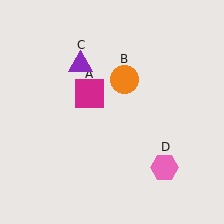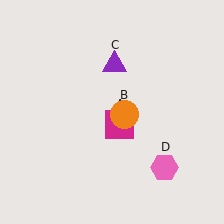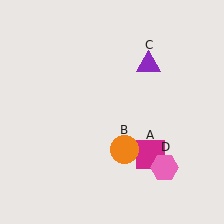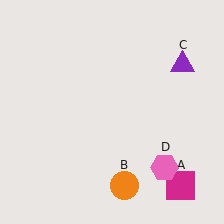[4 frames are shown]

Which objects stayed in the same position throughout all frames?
Pink hexagon (object D) remained stationary.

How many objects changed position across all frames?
3 objects changed position: magenta square (object A), orange circle (object B), purple triangle (object C).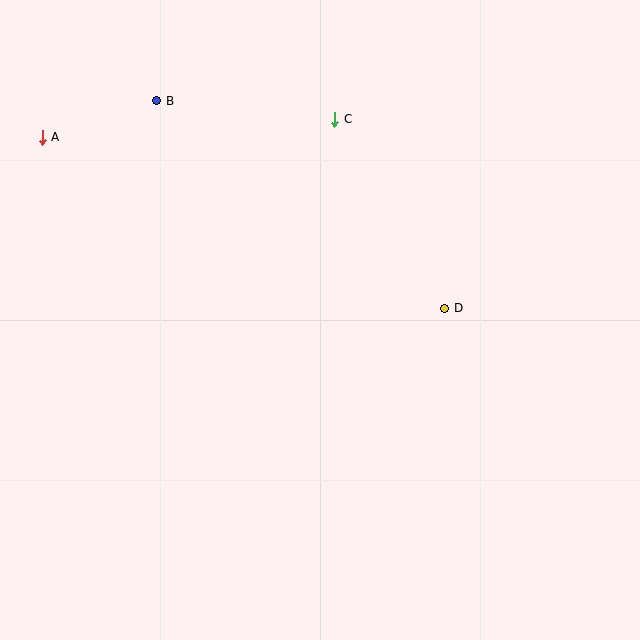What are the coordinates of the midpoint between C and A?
The midpoint between C and A is at (188, 128).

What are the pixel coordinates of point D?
Point D is at (445, 308).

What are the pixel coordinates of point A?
Point A is at (42, 137).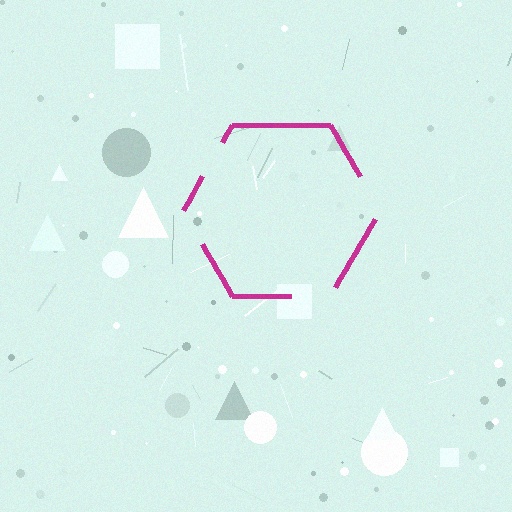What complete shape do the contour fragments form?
The contour fragments form a hexagon.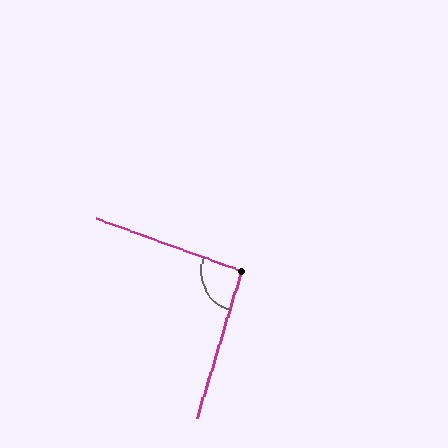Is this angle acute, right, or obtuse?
It is approximately a right angle.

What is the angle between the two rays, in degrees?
Approximately 93 degrees.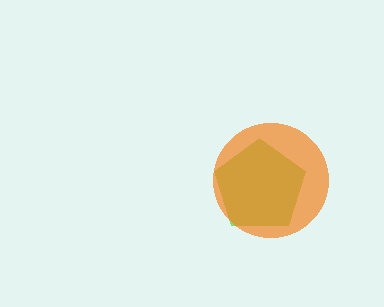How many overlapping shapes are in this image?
There are 2 overlapping shapes in the image.